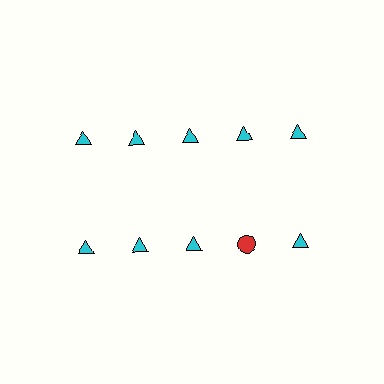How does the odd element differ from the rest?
It differs in both color (red instead of cyan) and shape (circle instead of triangle).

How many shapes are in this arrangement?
There are 10 shapes arranged in a grid pattern.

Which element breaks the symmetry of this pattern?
The red circle in the second row, second from right column breaks the symmetry. All other shapes are cyan triangles.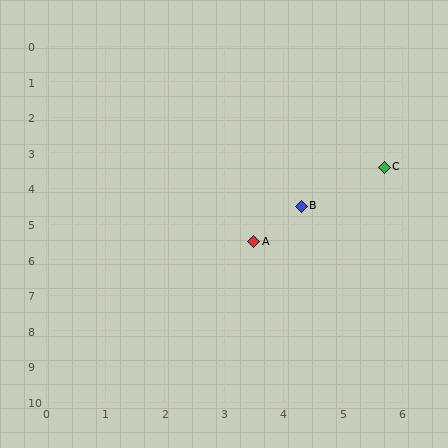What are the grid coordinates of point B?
Point B is at approximately (4.3, 4.5).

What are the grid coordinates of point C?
Point C is at approximately (5.7, 3.4).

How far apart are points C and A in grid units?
Points C and A are about 3.0 grid units apart.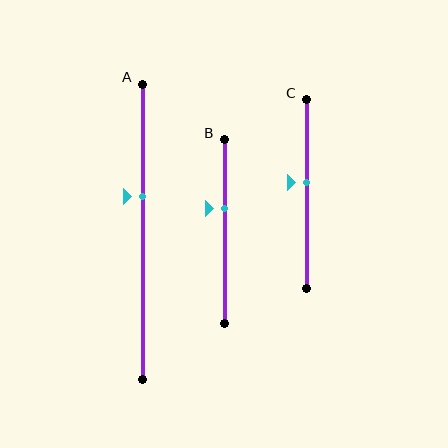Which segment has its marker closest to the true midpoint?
Segment C has its marker closest to the true midpoint.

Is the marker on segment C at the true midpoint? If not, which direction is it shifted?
No, the marker on segment C is shifted upward by about 6% of the segment length.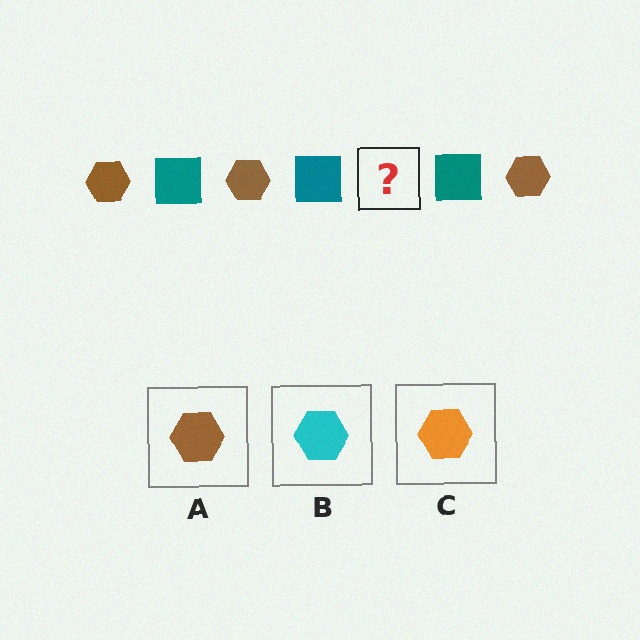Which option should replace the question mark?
Option A.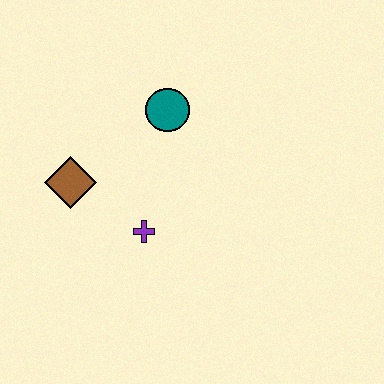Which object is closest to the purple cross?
The brown diamond is closest to the purple cross.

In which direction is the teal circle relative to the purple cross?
The teal circle is above the purple cross.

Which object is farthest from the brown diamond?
The teal circle is farthest from the brown diamond.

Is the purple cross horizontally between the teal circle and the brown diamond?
Yes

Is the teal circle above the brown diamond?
Yes